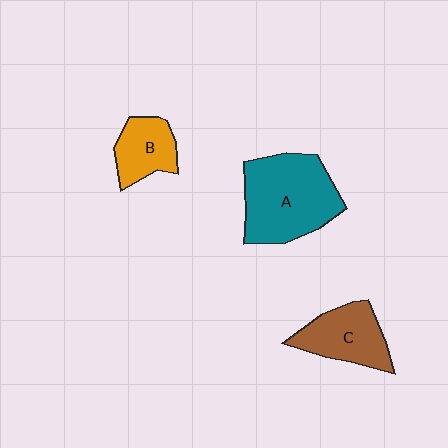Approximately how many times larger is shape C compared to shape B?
Approximately 1.3 times.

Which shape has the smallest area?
Shape B (orange).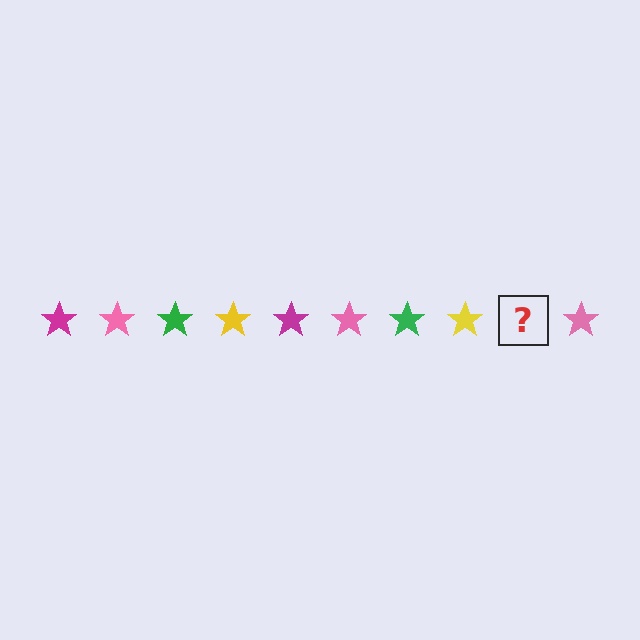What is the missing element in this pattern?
The missing element is a magenta star.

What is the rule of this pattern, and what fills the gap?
The rule is that the pattern cycles through magenta, pink, green, yellow stars. The gap should be filled with a magenta star.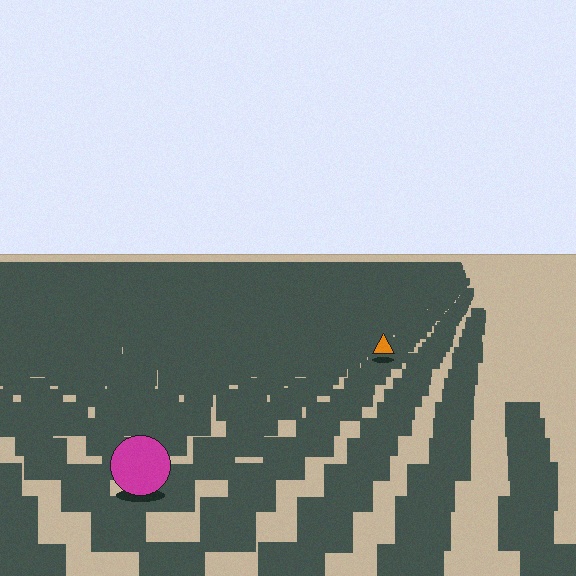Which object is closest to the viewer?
The magenta circle is closest. The texture marks near it are larger and more spread out.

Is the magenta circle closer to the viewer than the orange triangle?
Yes. The magenta circle is closer — you can tell from the texture gradient: the ground texture is coarser near it.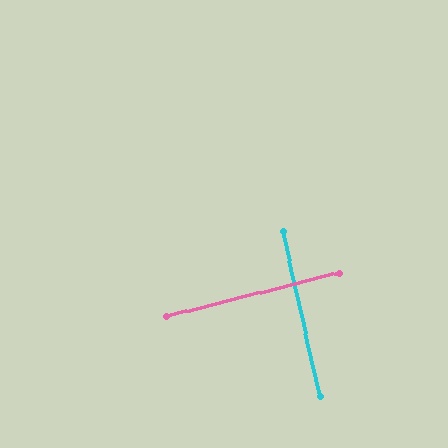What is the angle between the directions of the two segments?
Approximately 88 degrees.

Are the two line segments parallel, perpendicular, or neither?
Perpendicular — they meet at approximately 88°.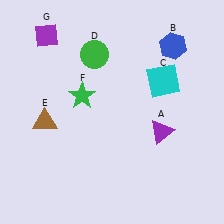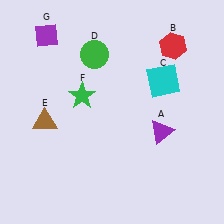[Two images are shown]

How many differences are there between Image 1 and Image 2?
There is 1 difference between the two images.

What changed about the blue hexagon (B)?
In Image 1, B is blue. In Image 2, it changed to red.